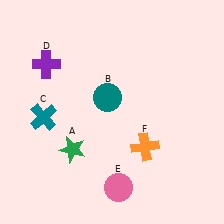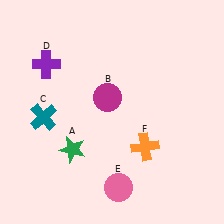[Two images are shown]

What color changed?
The circle (B) changed from teal in Image 1 to magenta in Image 2.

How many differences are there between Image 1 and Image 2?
There is 1 difference between the two images.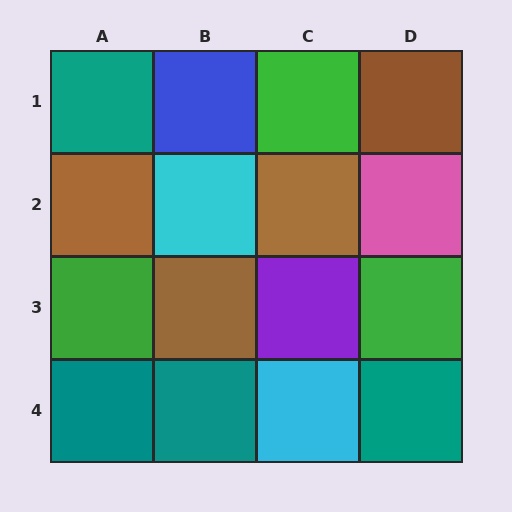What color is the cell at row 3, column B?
Brown.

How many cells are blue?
1 cell is blue.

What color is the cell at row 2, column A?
Brown.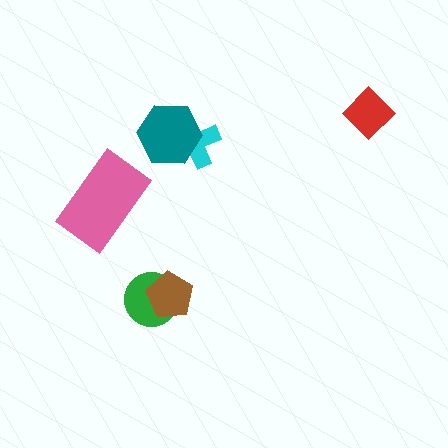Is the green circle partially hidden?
Yes, it is partially covered by another shape.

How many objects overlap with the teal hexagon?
1 object overlaps with the teal hexagon.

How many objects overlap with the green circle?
1 object overlaps with the green circle.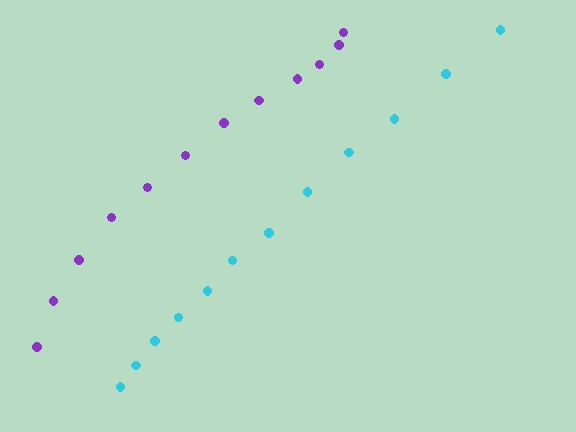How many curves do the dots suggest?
There are 2 distinct paths.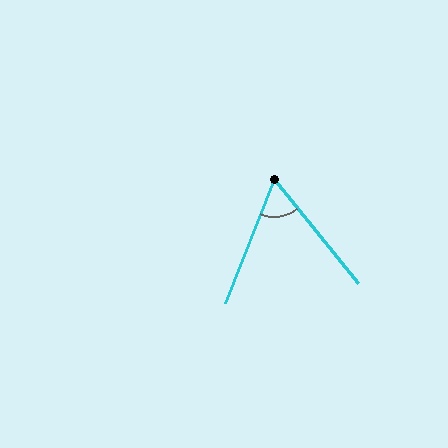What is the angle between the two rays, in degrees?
Approximately 61 degrees.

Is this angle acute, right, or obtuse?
It is acute.